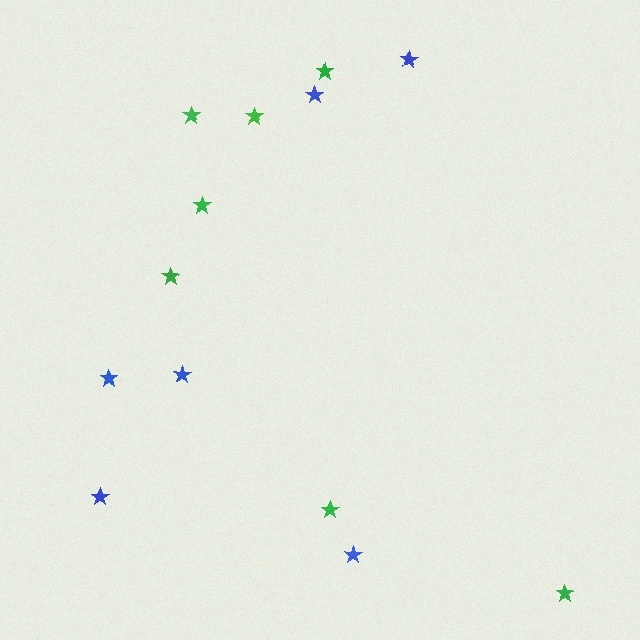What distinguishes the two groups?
There are 2 groups: one group of blue stars (6) and one group of green stars (7).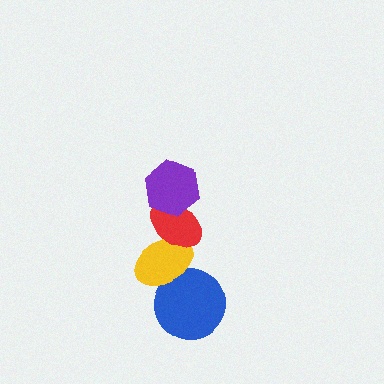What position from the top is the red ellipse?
The red ellipse is 2nd from the top.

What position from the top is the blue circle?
The blue circle is 4th from the top.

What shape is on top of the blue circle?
The yellow ellipse is on top of the blue circle.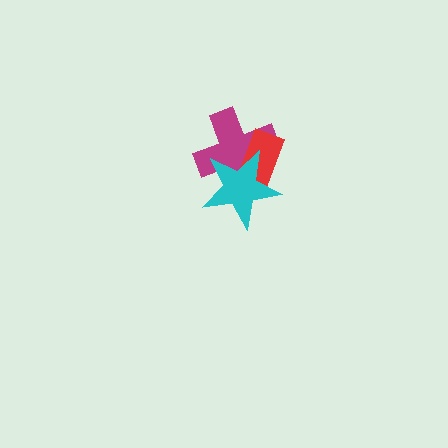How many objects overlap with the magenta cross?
2 objects overlap with the magenta cross.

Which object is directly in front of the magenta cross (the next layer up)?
The red rectangle is directly in front of the magenta cross.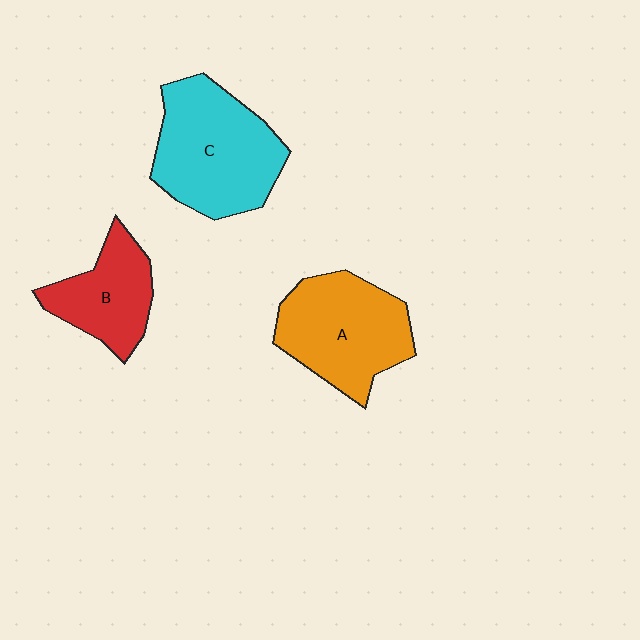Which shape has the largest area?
Shape C (cyan).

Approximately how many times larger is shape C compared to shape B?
Approximately 1.6 times.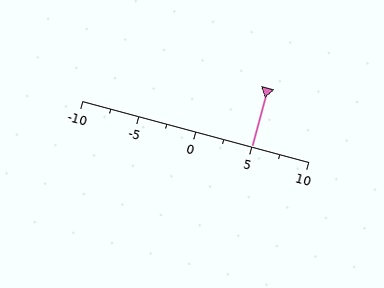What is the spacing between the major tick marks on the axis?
The major ticks are spaced 5 apart.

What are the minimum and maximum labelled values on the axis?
The axis runs from -10 to 10.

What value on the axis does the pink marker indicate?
The marker indicates approximately 5.